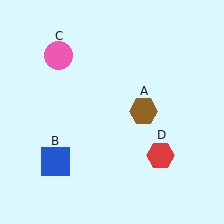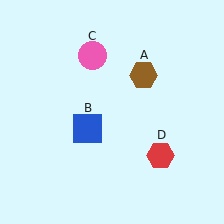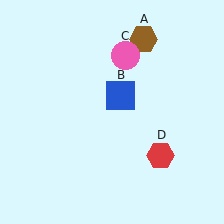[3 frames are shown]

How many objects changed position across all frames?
3 objects changed position: brown hexagon (object A), blue square (object B), pink circle (object C).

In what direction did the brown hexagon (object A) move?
The brown hexagon (object A) moved up.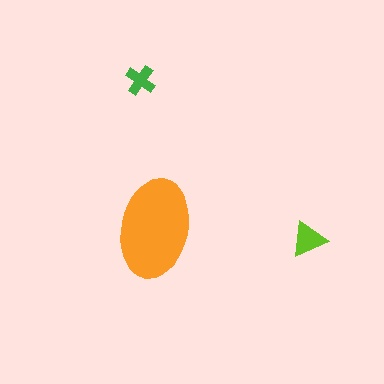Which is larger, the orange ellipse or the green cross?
The orange ellipse.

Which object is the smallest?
The green cross.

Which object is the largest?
The orange ellipse.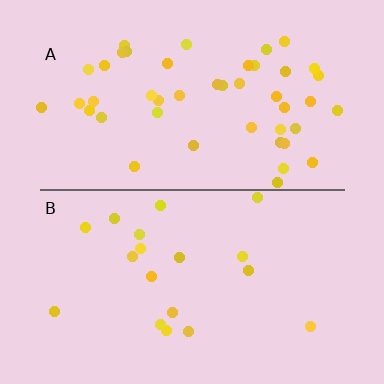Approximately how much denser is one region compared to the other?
Approximately 2.4× — region A over region B.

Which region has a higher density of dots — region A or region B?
A (the top).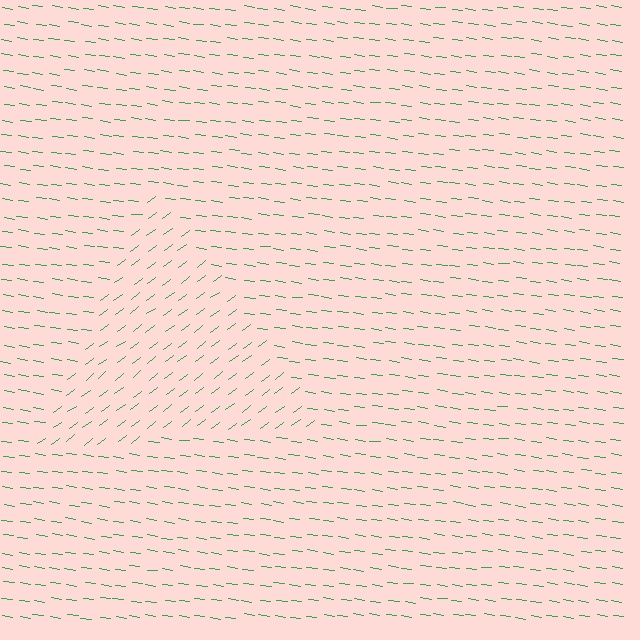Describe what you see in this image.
The image is filled with small green line segments. A triangle region in the image has lines oriented differently from the surrounding lines, creating a visible texture boundary.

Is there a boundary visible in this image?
Yes, there is a texture boundary formed by a change in line orientation.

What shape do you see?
I see a triangle.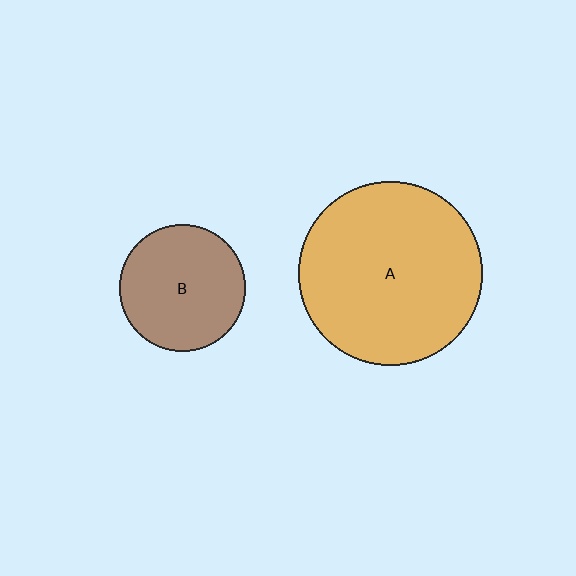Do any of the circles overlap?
No, none of the circles overlap.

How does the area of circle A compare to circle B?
Approximately 2.1 times.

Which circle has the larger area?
Circle A (orange).